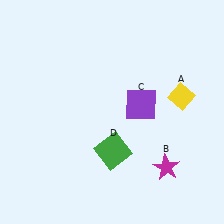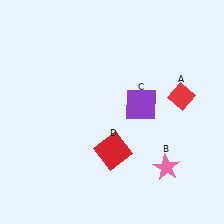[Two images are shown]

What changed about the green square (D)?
In Image 1, D is green. In Image 2, it changed to red.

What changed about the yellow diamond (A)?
In Image 1, A is yellow. In Image 2, it changed to red.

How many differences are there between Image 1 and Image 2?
There are 3 differences between the two images.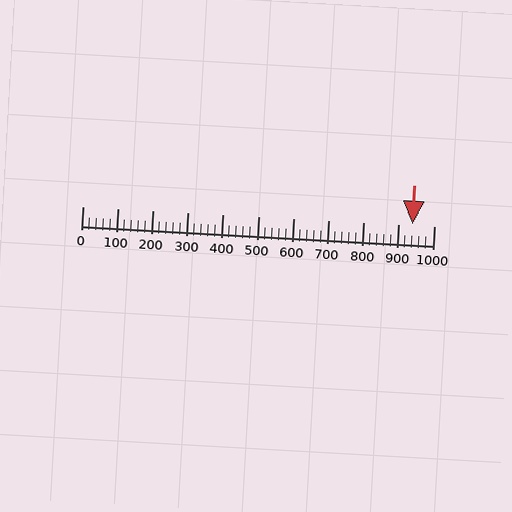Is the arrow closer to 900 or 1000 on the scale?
The arrow is closer to 900.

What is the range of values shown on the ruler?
The ruler shows values from 0 to 1000.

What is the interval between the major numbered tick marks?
The major tick marks are spaced 100 units apart.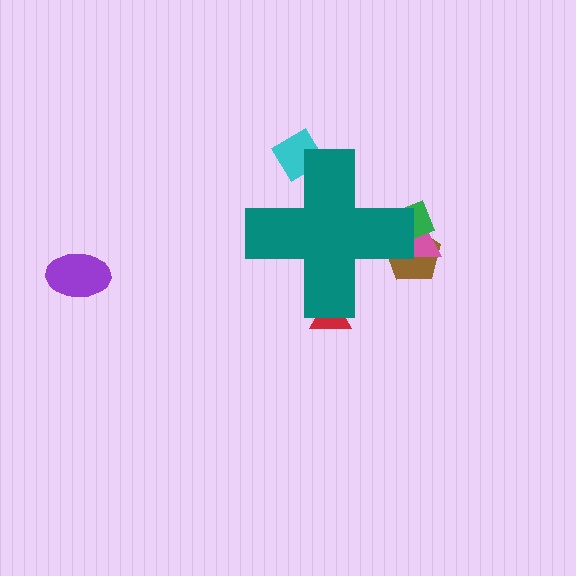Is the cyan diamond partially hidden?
Yes, the cyan diamond is partially hidden behind the teal cross.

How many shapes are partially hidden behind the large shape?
5 shapes are partially hidden.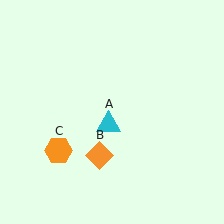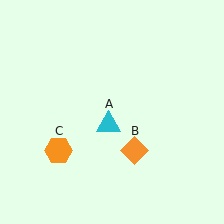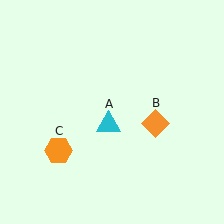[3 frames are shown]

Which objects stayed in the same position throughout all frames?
Cyan triangle (object A) and orange hexagon (object C) remained stationary.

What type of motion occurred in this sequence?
The orange diamond (object B) rotated counterclockwise around the center of the scene.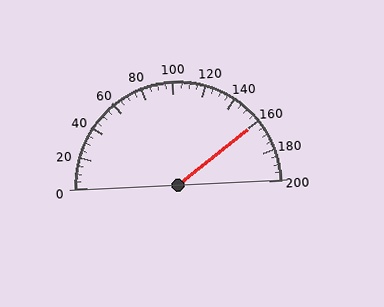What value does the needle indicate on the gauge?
The needle indicates approximately 160.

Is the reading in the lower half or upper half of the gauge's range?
The reading is in the upper half of the range (0 to 200).